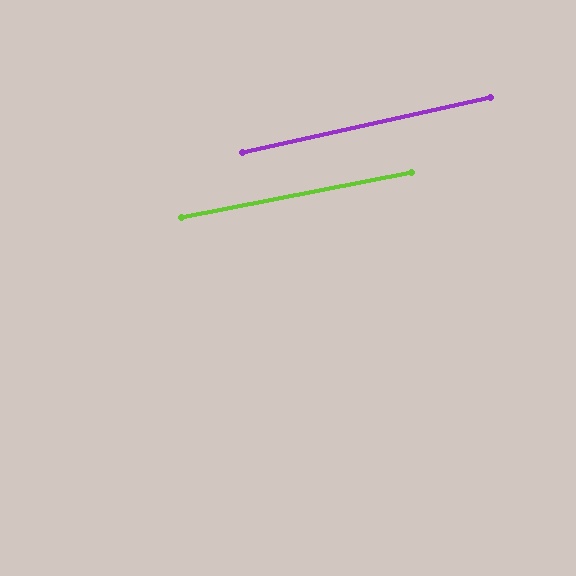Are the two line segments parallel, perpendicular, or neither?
Parallel — their directions differ by only 1.1°.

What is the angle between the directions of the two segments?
Approximately 1 degree.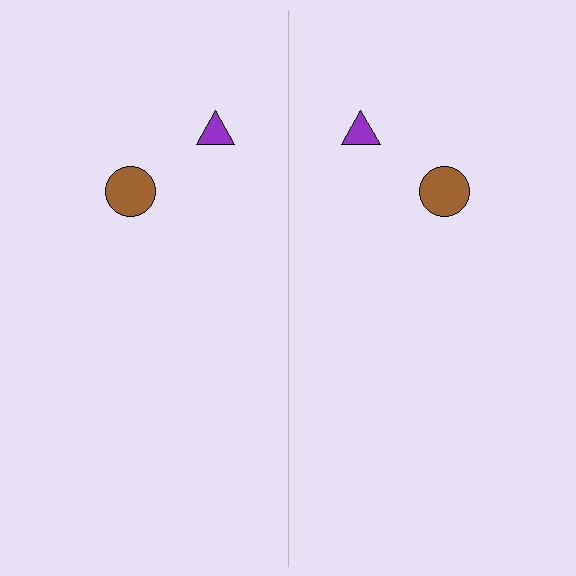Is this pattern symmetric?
Yes, this pattern has bilateral (reflection) symmetry.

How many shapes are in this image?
There are 4 shapes in this image.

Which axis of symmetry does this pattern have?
The pattern has a vertical axis of symmetry running through the center of the image.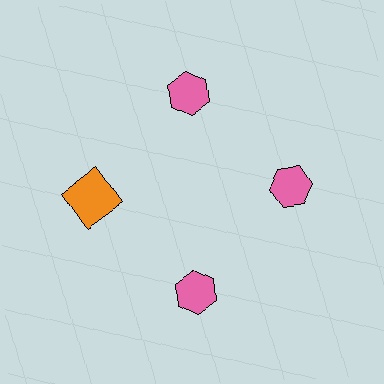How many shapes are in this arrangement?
There are 4 shapes arranged in a ring pattern.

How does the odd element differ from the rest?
It differs in both color (orange instead of pink) and shape (square instead of hexagon).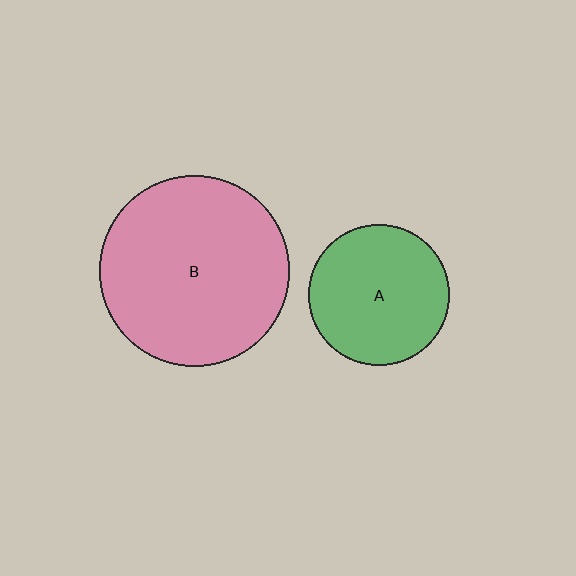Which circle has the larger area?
Circle B (pink).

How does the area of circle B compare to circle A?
Approximately 1.8 times.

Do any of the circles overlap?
No, none of the circles overlap.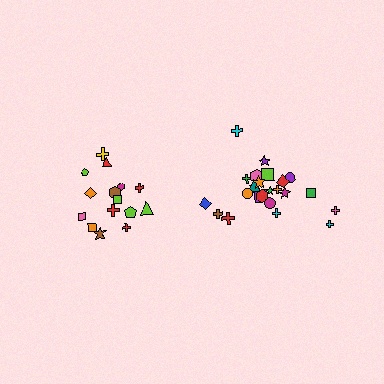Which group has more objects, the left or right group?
The right group.